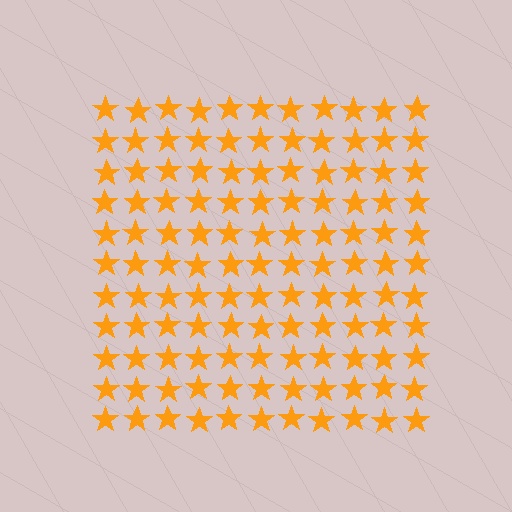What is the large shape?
The large shape is a square.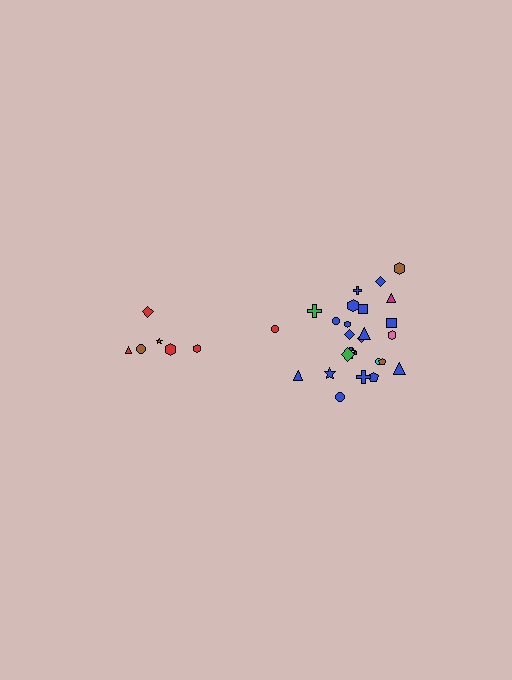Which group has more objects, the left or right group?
The right group.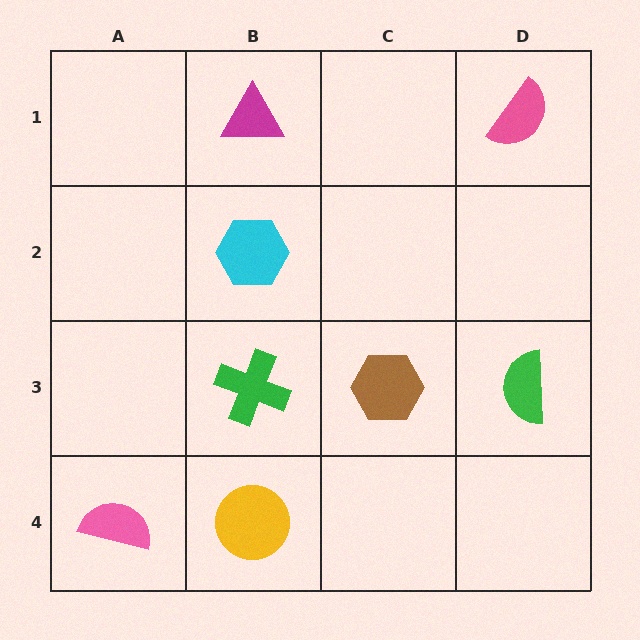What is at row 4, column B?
A yellow circle.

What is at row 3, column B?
A green cross.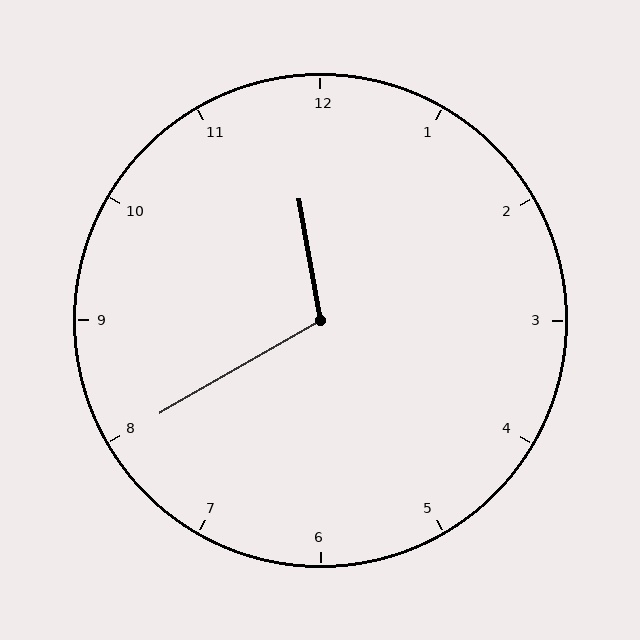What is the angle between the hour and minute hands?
Approximately 110 degrees.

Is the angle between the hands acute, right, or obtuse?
It is obtuse.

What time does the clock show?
11:40.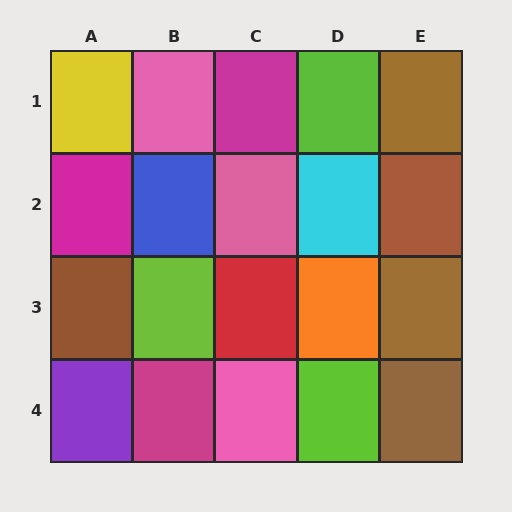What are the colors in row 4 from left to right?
Purple, magenta, pink, lime, brown.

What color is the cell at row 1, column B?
Pink.